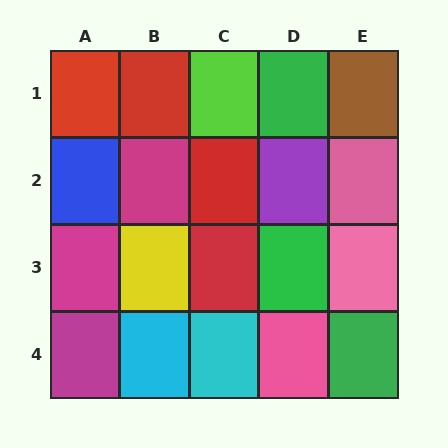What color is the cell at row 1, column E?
Brown.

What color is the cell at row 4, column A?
Magenta.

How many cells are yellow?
1 cell is yellow.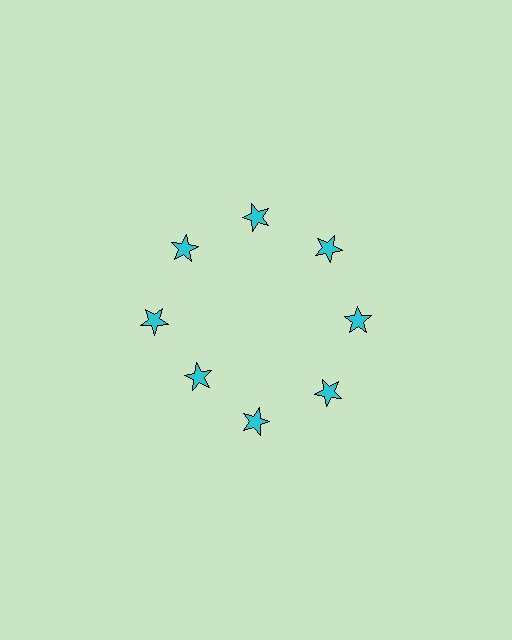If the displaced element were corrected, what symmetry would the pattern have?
It would have 8-fold rotational symmetry — the pattern would map onto itself every 45 degrees.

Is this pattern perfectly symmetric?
No. The 8 cyan stars are arranged in a ring, but one element near the 8 o'clock position is pulled inward toward the center, breaking the 8-fold rotational symmetry.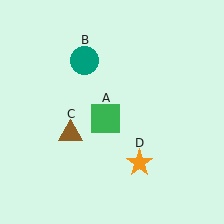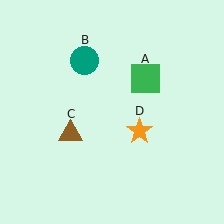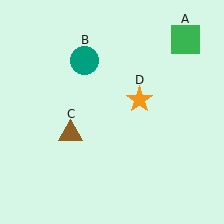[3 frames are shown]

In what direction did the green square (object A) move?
The green square (object A) moved up and to the right.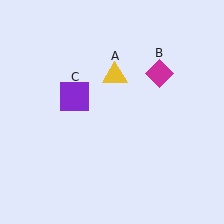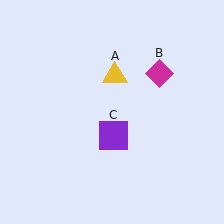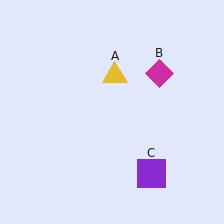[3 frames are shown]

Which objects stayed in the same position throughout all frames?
Yellow triangle (object A) and magenta diamond (object B) remained stationary.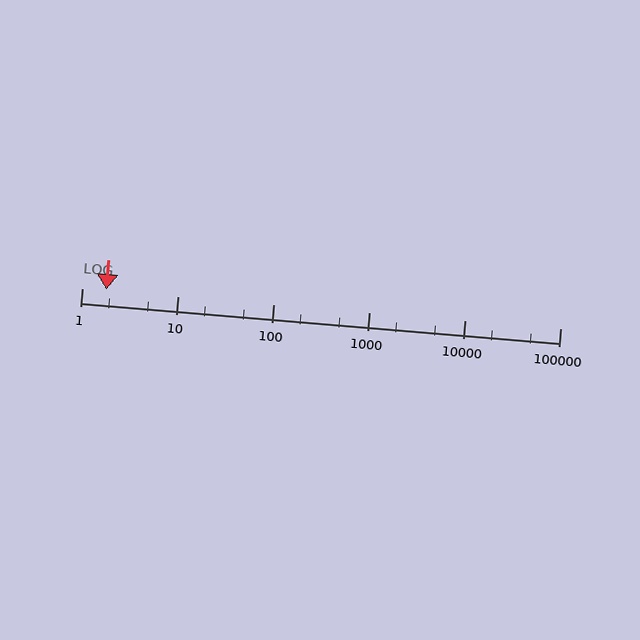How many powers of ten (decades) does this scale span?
The scale spans 5 decades, from 1 to 100000.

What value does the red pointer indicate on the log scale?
The pointer indicates approximately 1.8.